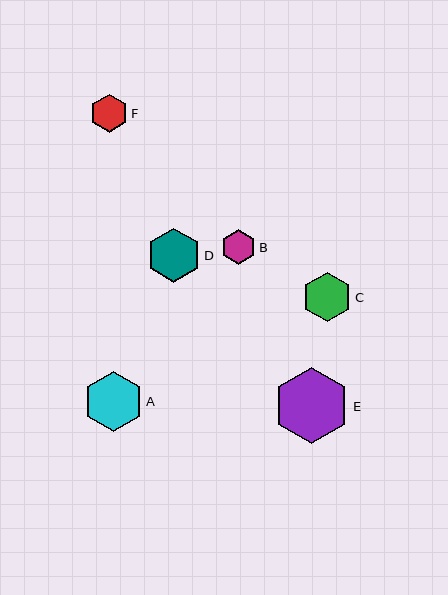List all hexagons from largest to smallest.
From largest to smallest: E, A, D, C, F, B.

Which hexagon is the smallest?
Hexagon B is the smallest with a size of approximately 35 pixels.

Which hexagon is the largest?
Hexagon E is the largest with a size of approximately 77 pixels.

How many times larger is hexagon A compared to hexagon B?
Hexagon A is approximately 1.7 times the size of hexagon B.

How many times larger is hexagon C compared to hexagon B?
Hexagon C is approximately 1.4 times the size of hexagon B.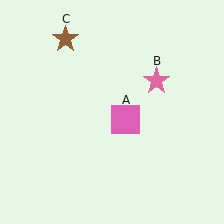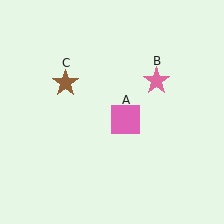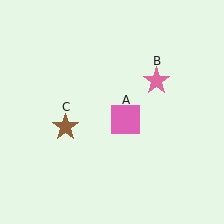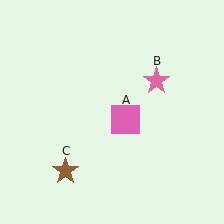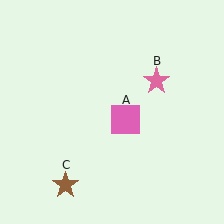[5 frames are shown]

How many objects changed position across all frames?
1 object changed position: brown star (object C).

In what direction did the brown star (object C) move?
The brown star (object C) moved down.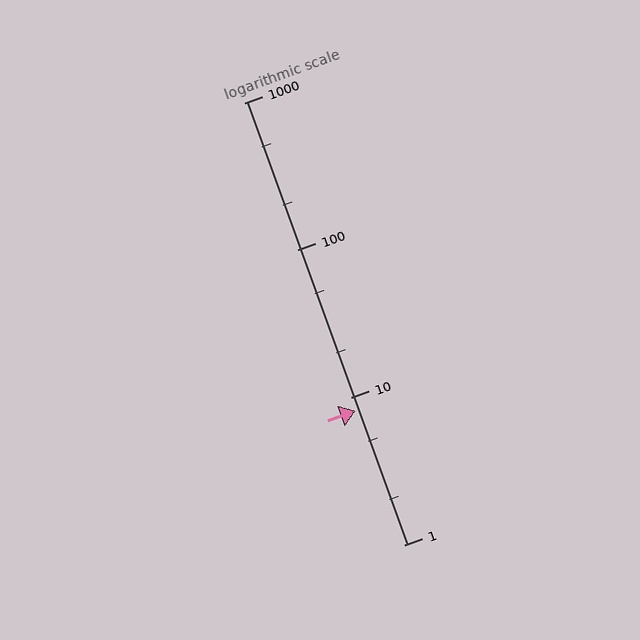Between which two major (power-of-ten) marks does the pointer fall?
The pointer is between 1 and 10.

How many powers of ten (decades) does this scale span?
The scale spans 3 decades, from 1 to 1000.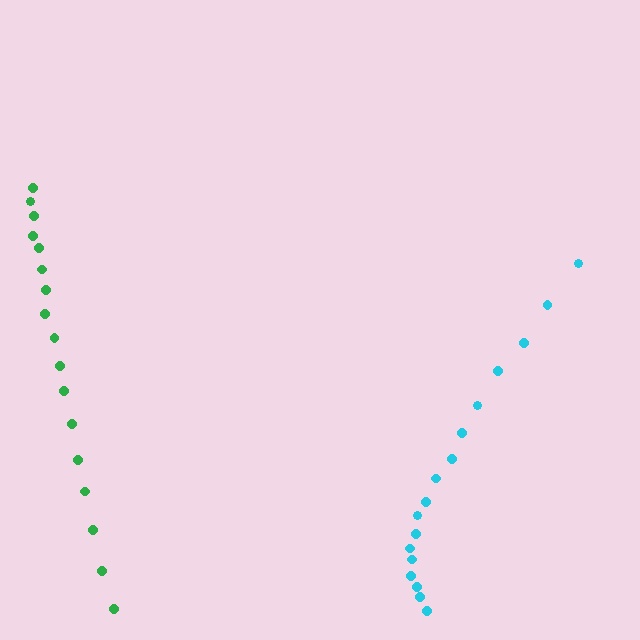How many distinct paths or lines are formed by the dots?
There are 2 distinct paths.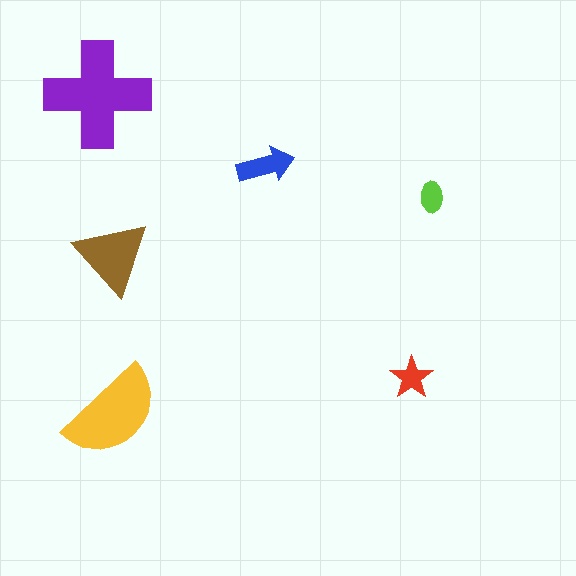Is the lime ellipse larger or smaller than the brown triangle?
Smaller.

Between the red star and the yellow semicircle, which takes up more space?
The yellow semicircle.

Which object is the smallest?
The lime ellipse.